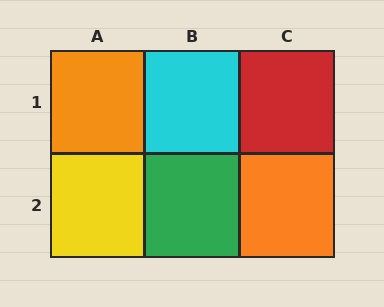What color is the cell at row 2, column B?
Green.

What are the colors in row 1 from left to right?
Orange, cyan, red.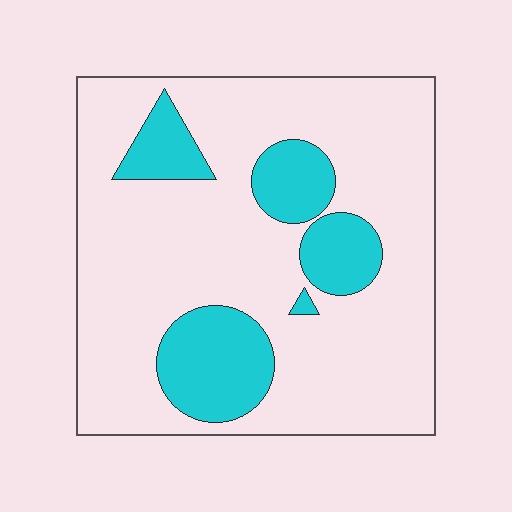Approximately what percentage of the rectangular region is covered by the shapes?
Approximately 20%.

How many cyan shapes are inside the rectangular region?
5.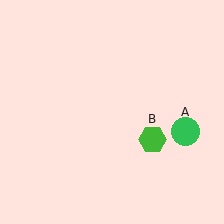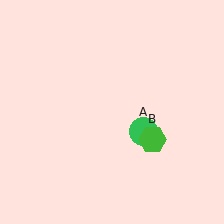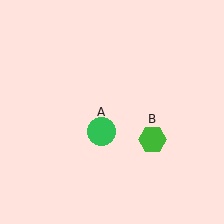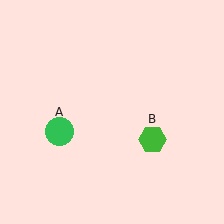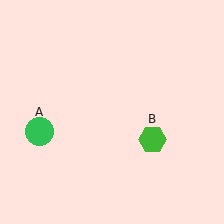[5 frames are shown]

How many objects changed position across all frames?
1 object changed position: green circle (object A).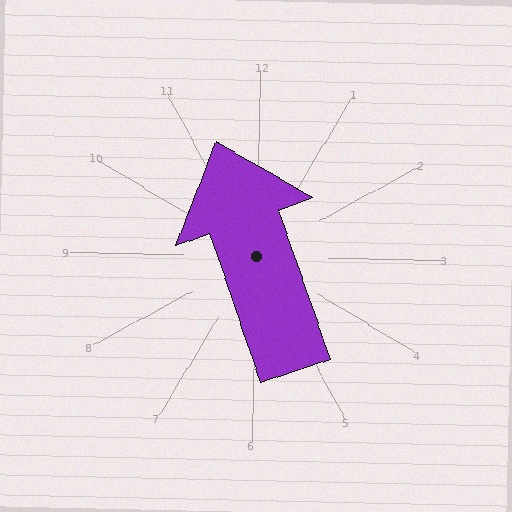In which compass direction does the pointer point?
North.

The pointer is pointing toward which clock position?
Roughly 11 o'clock.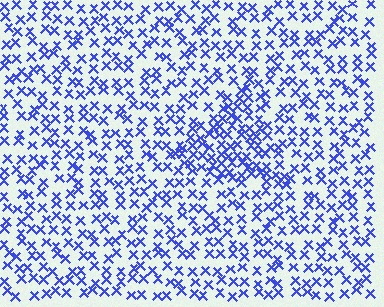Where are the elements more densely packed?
The elements are more densely packed inside the triangle boundary.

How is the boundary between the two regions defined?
The boundary is defined by a change in element density (approximately 1.8x ratio). All elements are the same color, size, and shape.